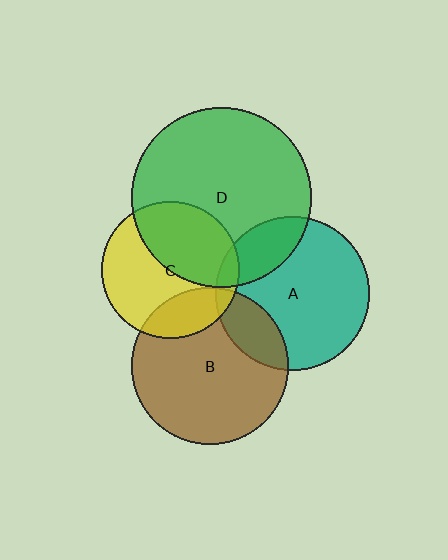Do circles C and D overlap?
Yes.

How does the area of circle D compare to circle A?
Approximately 1.4 times.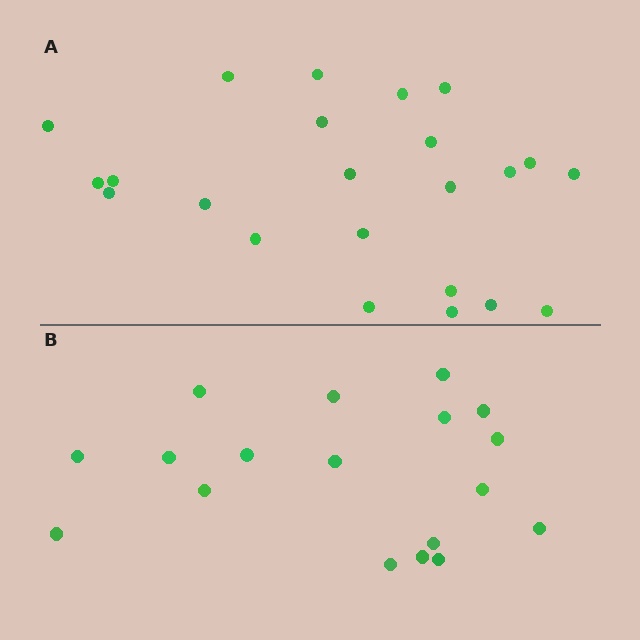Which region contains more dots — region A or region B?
Region A (the top region) has more dots.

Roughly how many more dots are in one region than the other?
Region A has about 5 more dots than region B.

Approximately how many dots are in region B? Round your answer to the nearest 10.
About 20 dots. (The exact count is 18, which rounds to 20.)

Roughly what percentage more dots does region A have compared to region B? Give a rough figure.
About 30% more.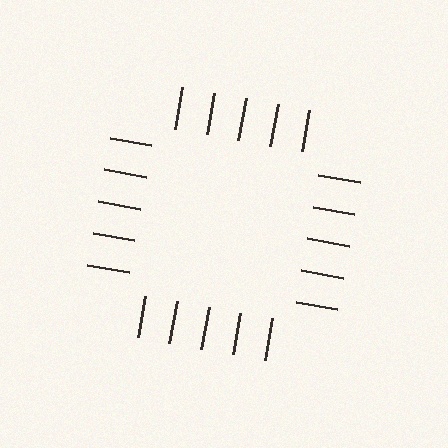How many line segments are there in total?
20 — 5 along each of the 4 edges.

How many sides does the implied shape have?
4 sides — the line-ends trace a square.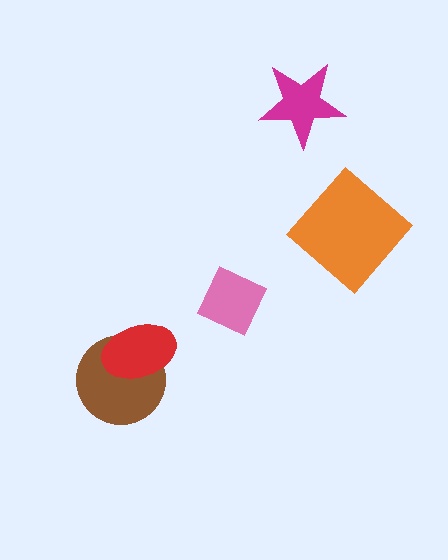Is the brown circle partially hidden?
Yes, it is partially covered by another shape.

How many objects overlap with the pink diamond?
0 objects overlap with the pink diamond.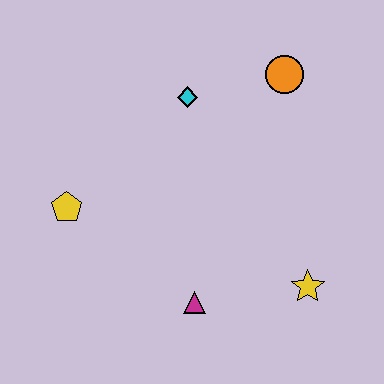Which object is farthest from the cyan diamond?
The yellow star is farthest from the cyan diamond.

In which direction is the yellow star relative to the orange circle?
The yellow star is below the orange circle.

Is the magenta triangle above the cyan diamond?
No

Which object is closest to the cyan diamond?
The orange circle is closest to the cyan diamond.